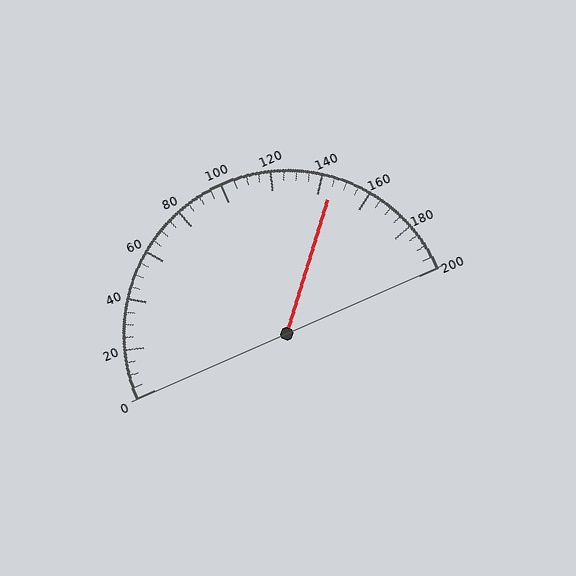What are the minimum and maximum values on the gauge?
The gauge ranges from 0 to 200.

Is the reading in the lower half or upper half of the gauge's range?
The reading is in the upper half of the range (0 to 200).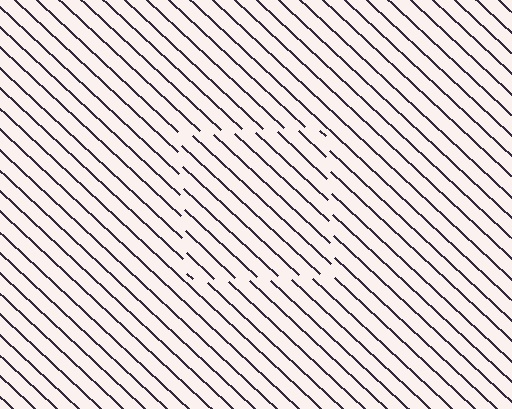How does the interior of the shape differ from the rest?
The interior of the shape contains the same grating, shifted by half a period — the contour is defined by the phase discontinuity where line-ends from the inner and outer gratings abut.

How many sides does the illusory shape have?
4 sides — the line-ends trace a square.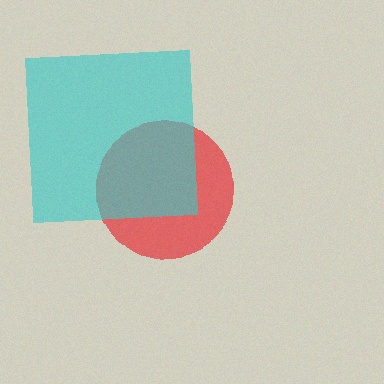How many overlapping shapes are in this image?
There are 2 overlapping shapes in the image.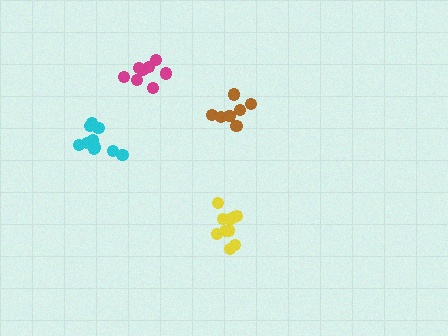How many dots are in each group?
Group 1: 10 dots, Group 2: 8 dots, Group 3: 7 dots, Group 4: 10 dots (35 total).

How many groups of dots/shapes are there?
There are 4 groups.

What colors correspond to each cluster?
The clusters are colored: yellow, magenta, brown, cyan.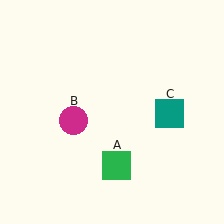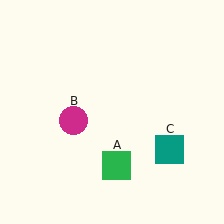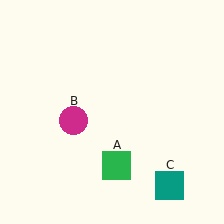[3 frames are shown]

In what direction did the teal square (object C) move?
The teal square (object C) moved down.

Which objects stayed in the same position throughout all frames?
Green square (object A) and magenta circle (object B) remained stationary.